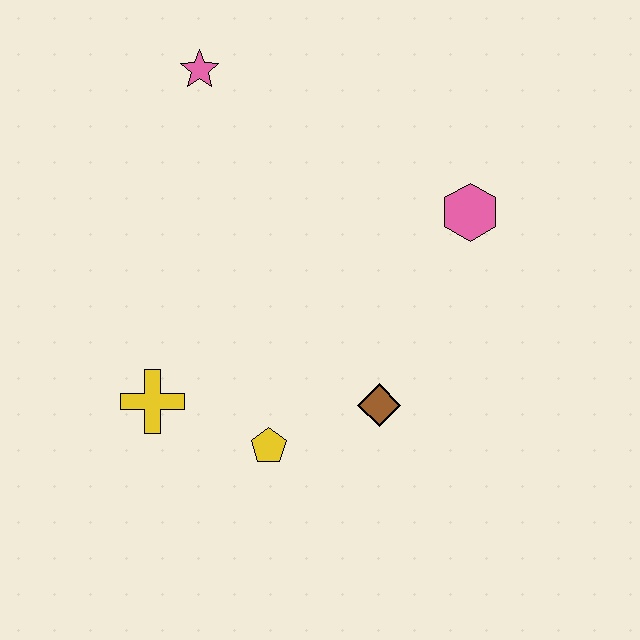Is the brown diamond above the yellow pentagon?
Yes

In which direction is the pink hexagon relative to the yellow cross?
The pink hexagon is to the right of the yellow cross.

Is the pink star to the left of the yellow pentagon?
Yes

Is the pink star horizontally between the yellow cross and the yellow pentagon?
Yes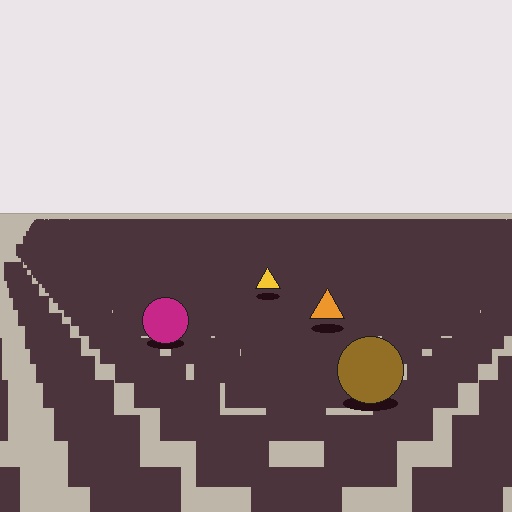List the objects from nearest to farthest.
From nearest to farthest: the brown circle, the magenta circle, the orange triangle, the yellow triangle.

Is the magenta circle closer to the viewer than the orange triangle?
Yes. The magenta circle is closer — you can tell from the texture gradient: the ground texture is coarser near it.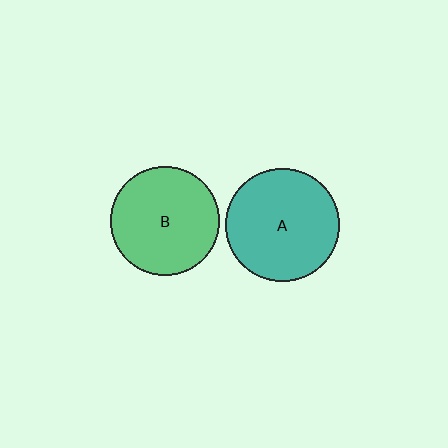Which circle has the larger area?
Circle A (teal).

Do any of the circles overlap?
No, none of the circles overlap.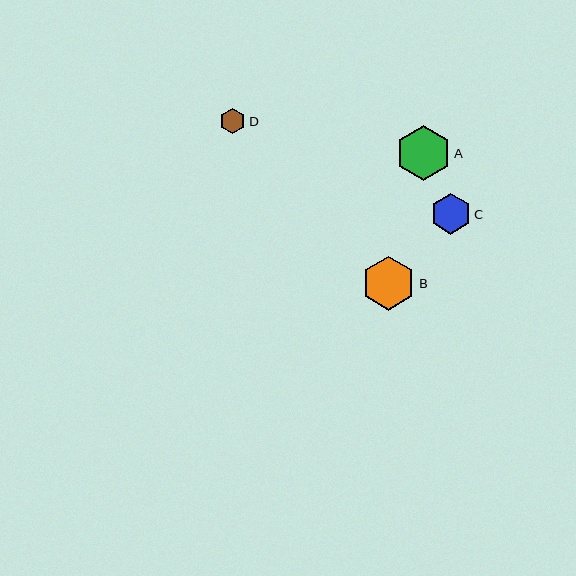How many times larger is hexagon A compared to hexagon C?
Hexagon A is approximately 1.3 times the size of hexagon C.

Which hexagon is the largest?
Hexagon A is the largest with a size of approximately 55 pixels.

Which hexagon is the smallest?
Hexagon D is the smallest with a size of approximately 25 pixels.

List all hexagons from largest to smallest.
From largest to smallest: A, B, C, D.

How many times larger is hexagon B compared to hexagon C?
Hexagon B is approximately 1.3 times the size of hexagon C.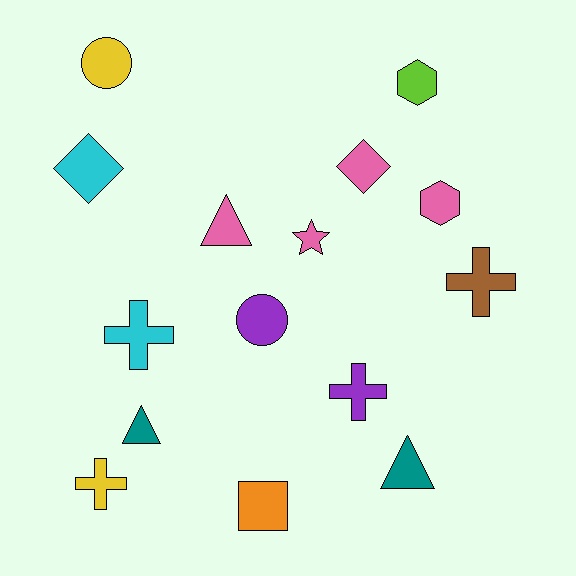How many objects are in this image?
There are 15 objects.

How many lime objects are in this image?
There is 1 lime object.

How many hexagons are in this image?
There are 2 hexagons.